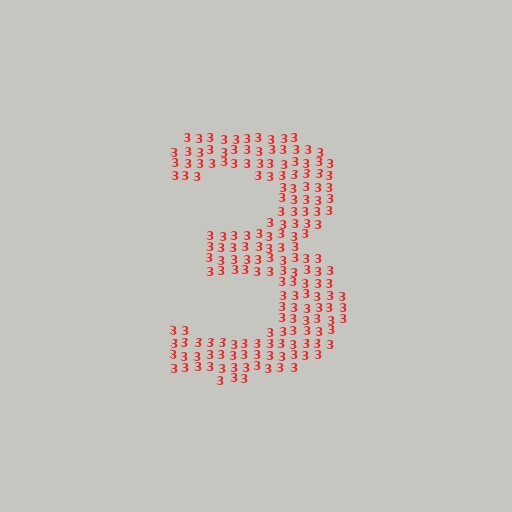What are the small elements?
The small elements are digit 3's.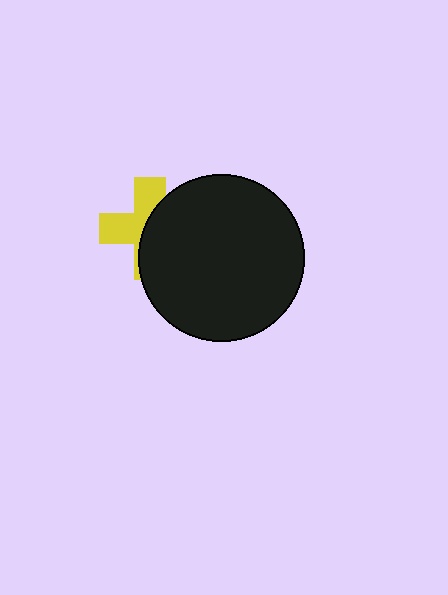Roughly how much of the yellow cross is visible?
About half of it is visible (roughly 47%).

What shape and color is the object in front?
The object in front is a black circle.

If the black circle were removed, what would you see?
You would see the complete yellow cross.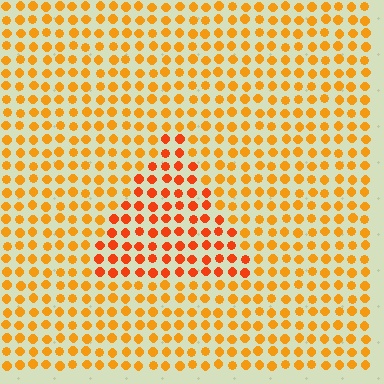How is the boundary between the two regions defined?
The boundary is defined purely by a slight shift in hue (about 25 degrees). Spacing, size, and orientation are identical on both sides.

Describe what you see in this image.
The image is filled with small orange elements in a uniform arrangement. A triangle-shaped region is visible where the elements are tinted to a slightly different hue, forming a subtle color boundary.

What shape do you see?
I see a triangle.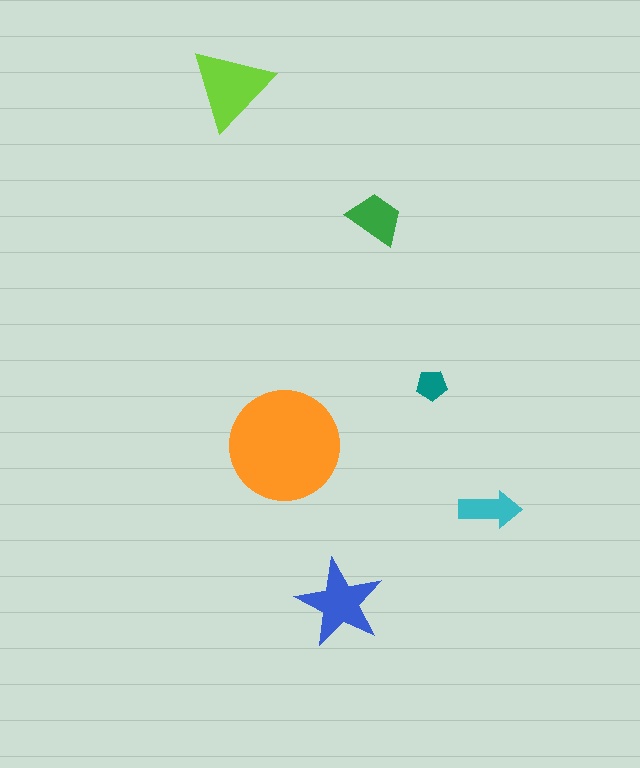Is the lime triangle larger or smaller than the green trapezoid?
Larger.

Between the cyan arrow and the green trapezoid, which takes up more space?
The green trapezoid.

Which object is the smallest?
The teal pentagon.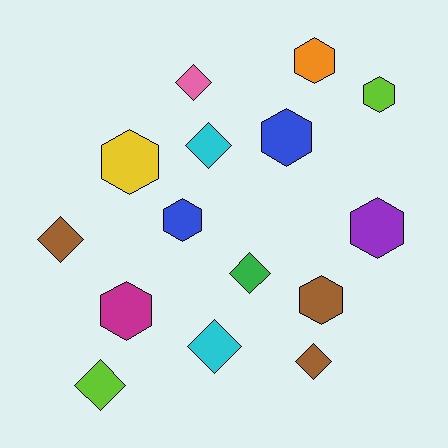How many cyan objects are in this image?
There are 2 cyan objects.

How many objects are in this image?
There are 15 objects.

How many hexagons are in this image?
There are 8 hexagons.